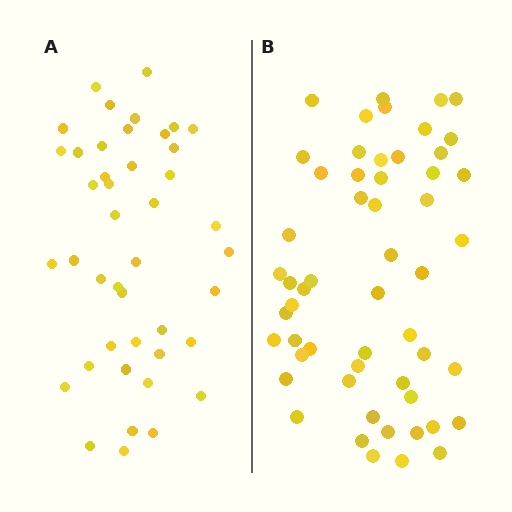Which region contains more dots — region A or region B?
Region B (the right region) has more dots.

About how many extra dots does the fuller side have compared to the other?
Region B has roughly 12 or so more dots than region A.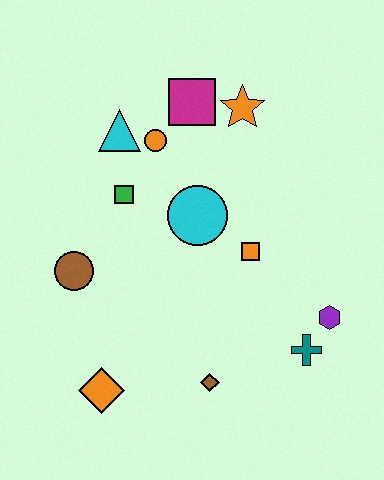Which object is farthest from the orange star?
The orange diamond is farthest from the orange star.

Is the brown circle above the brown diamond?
Yes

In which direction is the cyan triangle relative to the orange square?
The cyan triangle is to the left of the orange square.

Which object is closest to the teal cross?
The purple hexagon is closest to the teal cross.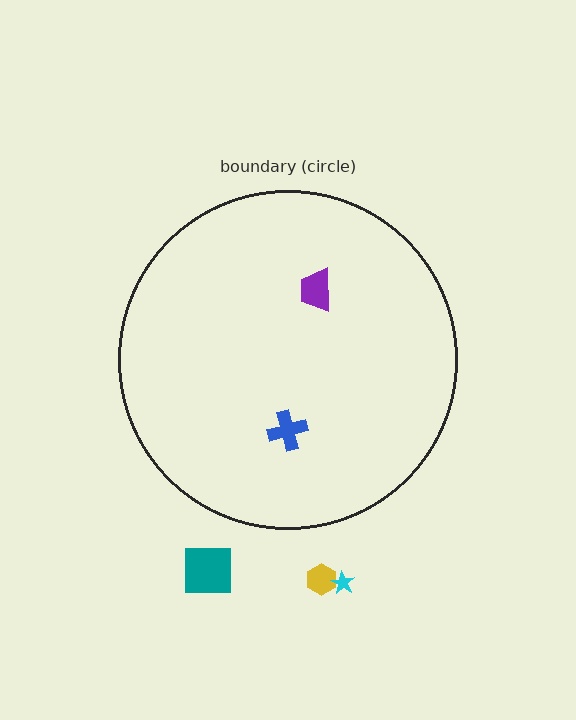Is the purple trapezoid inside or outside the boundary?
Inside.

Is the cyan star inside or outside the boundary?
Outside.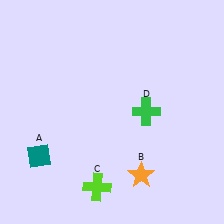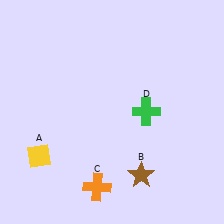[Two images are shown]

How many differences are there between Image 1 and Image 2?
There are 3 differences between the two images.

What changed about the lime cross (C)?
In Image 1, C is lime. In Image 2, it changed to orange.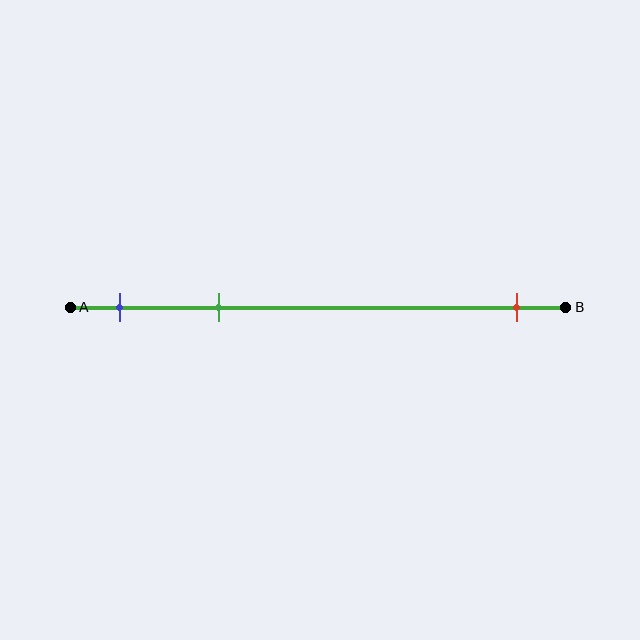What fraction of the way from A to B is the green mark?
The green mark is approximately 30% (0.3) of the way from A to B.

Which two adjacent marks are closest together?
The blue and green marks are the closest adjacent pair.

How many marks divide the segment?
There are 3 marks dividing the segment.